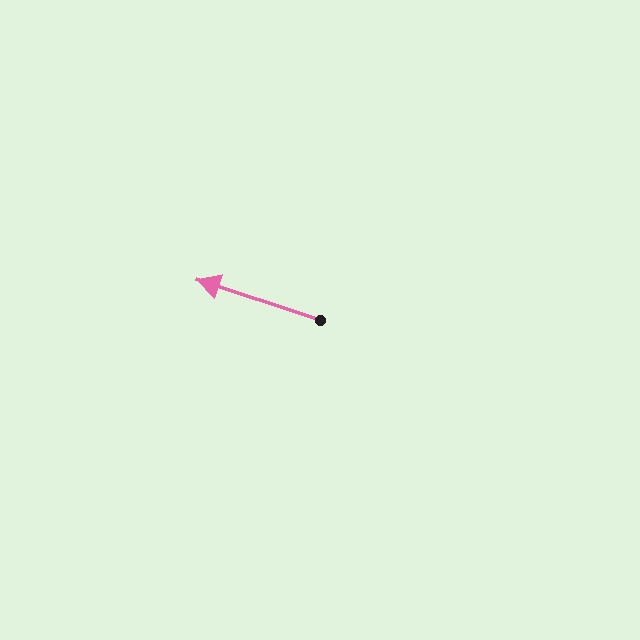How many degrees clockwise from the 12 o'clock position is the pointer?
Approximately 288 degrees.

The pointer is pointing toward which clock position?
Roughly 10 o'clock.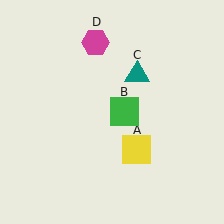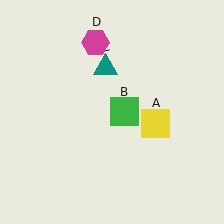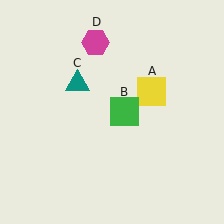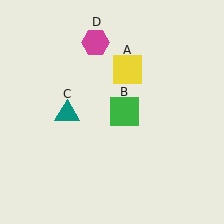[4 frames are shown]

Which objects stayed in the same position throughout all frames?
Green square (object B) and magenta hexagon (object D) remained stationary.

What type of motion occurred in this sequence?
The yellow square (object A), teal triangle (object C) rotated counterclockwise around the center of the scene.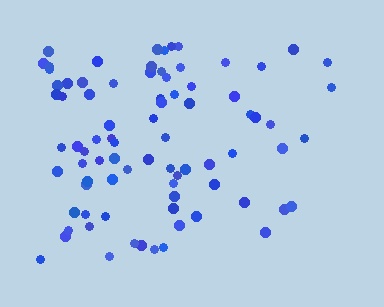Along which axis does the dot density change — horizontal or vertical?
Horizontal.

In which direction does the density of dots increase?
From right to left, with the left side densest.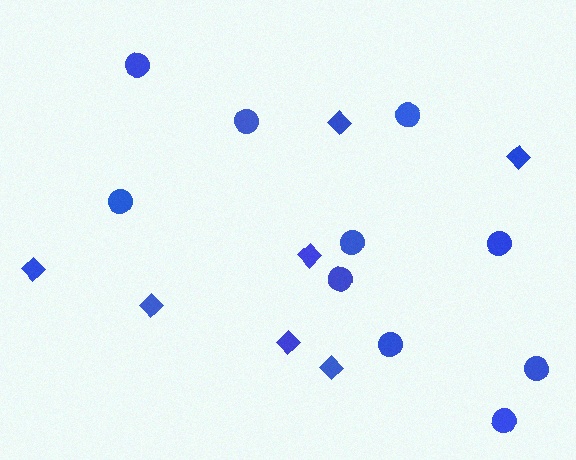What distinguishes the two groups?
There are 2 groups: one group of circles (10) and one group of diamonds (7).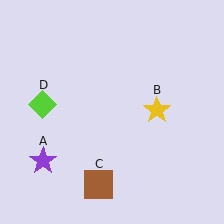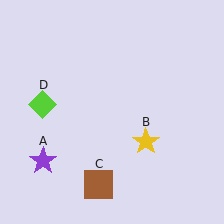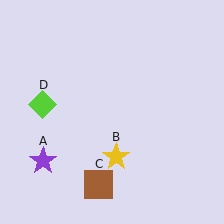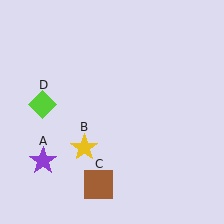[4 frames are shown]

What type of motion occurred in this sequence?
The yellow star (object B) rotated clockwise around the center of the scene.